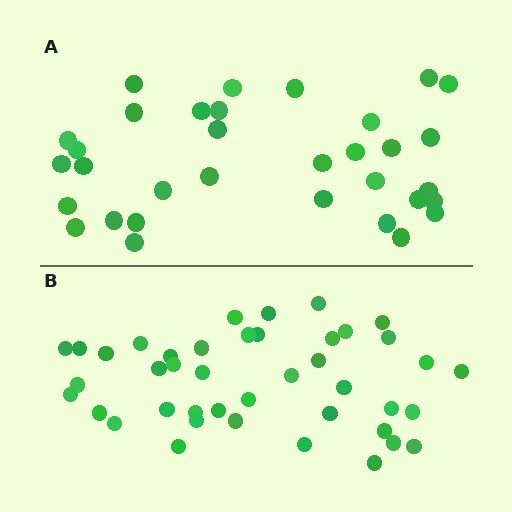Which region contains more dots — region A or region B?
Region B (the bottom region) has more dots.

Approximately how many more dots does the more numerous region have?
Region B has roughly 8 or so more dots than region A.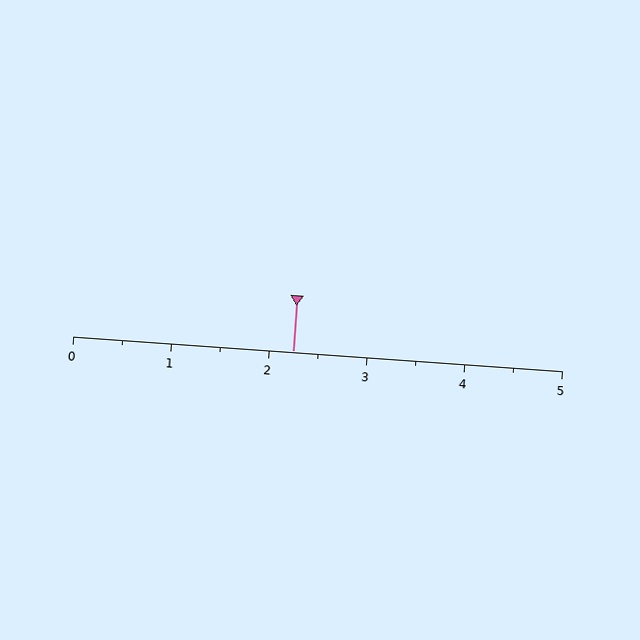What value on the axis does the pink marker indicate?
The marker indicates approximately 2.2.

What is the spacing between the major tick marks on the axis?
The major ticks are spaced 1 apart.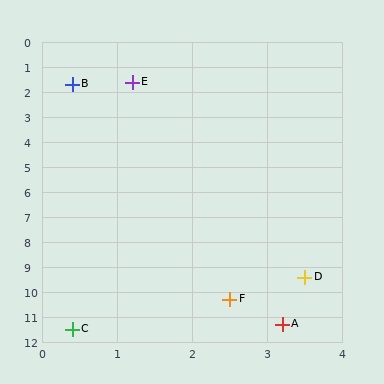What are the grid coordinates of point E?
Point E is at approximately (1.2, 1.6).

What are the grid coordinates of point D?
Point D is at approximately (3.5, 9.4).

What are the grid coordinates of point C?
Point C is at approximately (0.4, 11.5).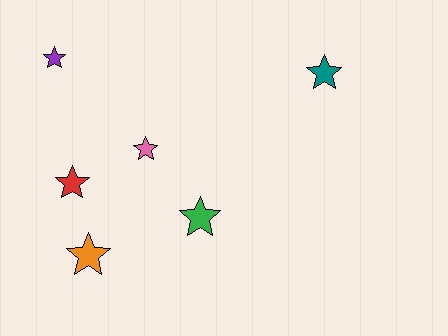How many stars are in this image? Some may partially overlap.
There are 6 stars.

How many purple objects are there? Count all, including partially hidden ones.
There is 1 purple object.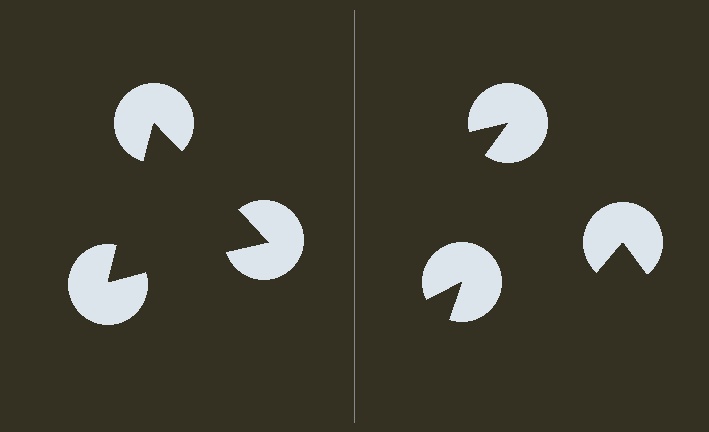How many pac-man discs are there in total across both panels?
6 — 3 on each side.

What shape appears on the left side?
An illusory triangle.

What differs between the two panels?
The pac-man discs are positioned identically on both sides; only the wedge orientations differ. On the left they align to a triangle; on the right they are misaligned.